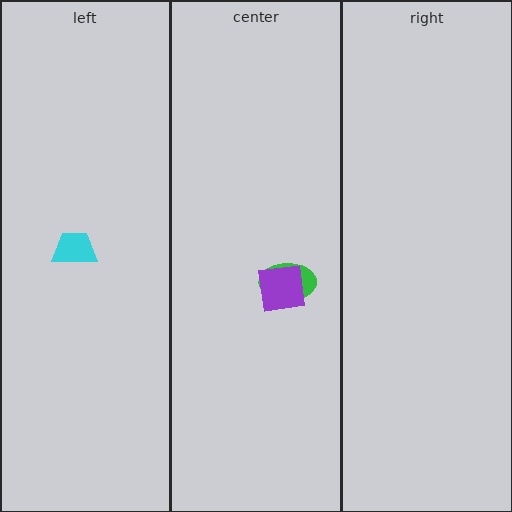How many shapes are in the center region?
2.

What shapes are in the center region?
The green ellipse, the purple square.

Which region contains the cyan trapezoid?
The left region.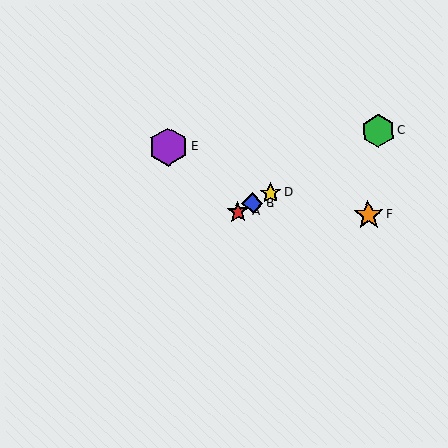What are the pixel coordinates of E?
Object E is at (168, 147).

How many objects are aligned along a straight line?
4 objects (A, B, C, D) are aligned along a straight line.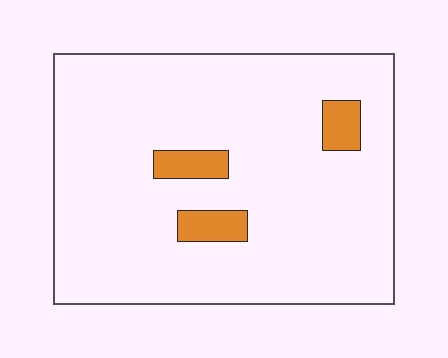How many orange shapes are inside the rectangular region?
3.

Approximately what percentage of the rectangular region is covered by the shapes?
Approximately 10%.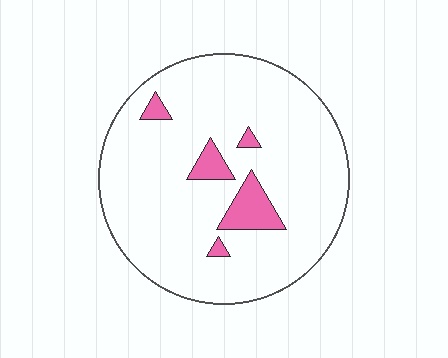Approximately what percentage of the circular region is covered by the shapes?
Approximately 10%.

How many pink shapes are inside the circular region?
5.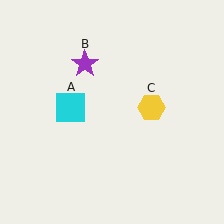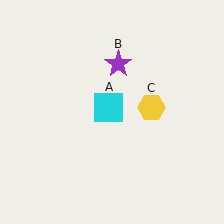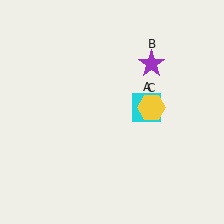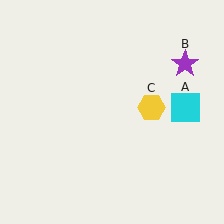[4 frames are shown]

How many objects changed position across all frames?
2 objects changed position: cyan square (object A), purple star (object B).